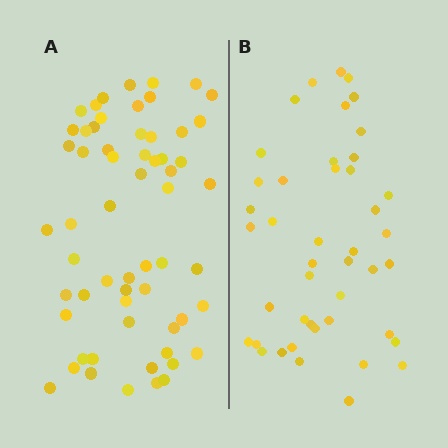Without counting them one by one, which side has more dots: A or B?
Region A (the left region) has more dots.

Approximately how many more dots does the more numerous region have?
Region A has approximately 15 more dots than region B.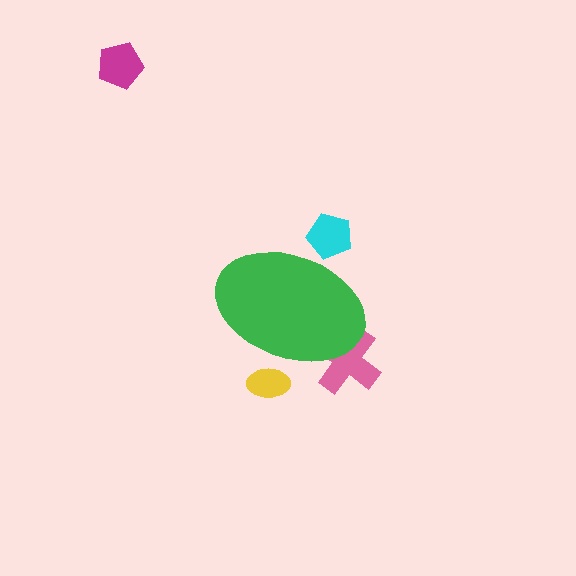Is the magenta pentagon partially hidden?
No, the magenta pentagon is fully visible.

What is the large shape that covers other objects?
A green ellipse.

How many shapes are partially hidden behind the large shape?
3 shapes are partially hidden.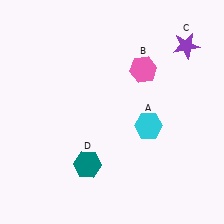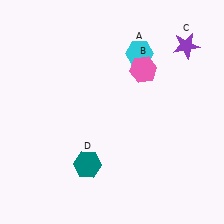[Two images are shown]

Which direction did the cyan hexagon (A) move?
The cyan hexagon (A) moved up.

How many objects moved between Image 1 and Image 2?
1 object moved between the two images.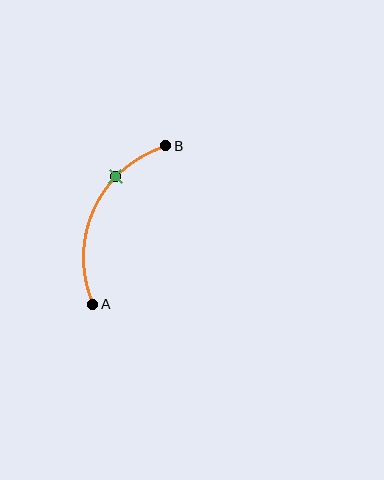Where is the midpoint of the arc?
The arc midpoint is the point on the curve farthest from the straight line joining A and B. It sits to the left of that line.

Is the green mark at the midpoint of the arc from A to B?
No. The green mark lies on the arc but is closer to endpoint B. The arc midpoint would be at the point on the curve equidistant along the arc from both A and B.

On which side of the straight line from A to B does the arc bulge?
The arc bulges to the left of the straight line connecting A and B.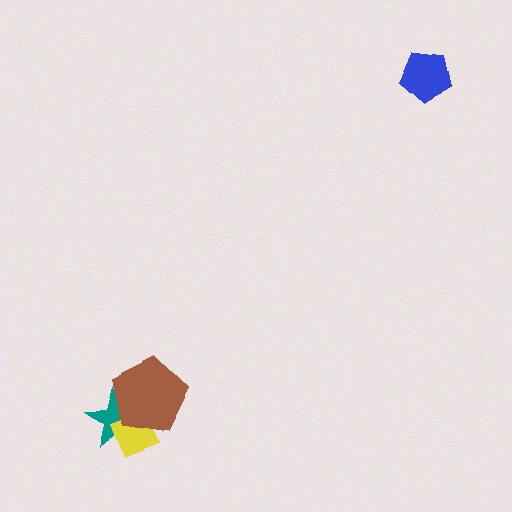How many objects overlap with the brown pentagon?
2 objects overlap with the brown pentagon.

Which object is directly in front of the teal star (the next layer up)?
The yellow diamond is directly in front of the teal star.